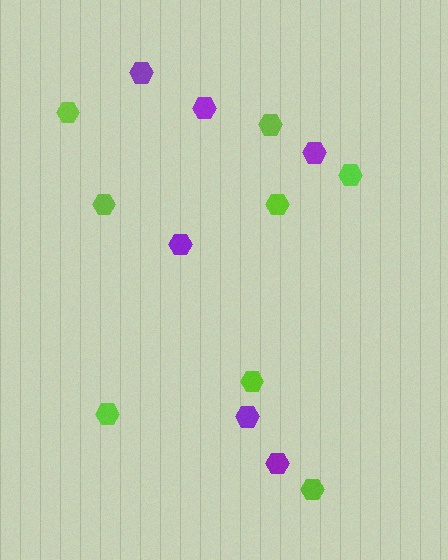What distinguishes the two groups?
There are 2 groups: one group of lime hexagons (8) and one group of purple hexagons (6).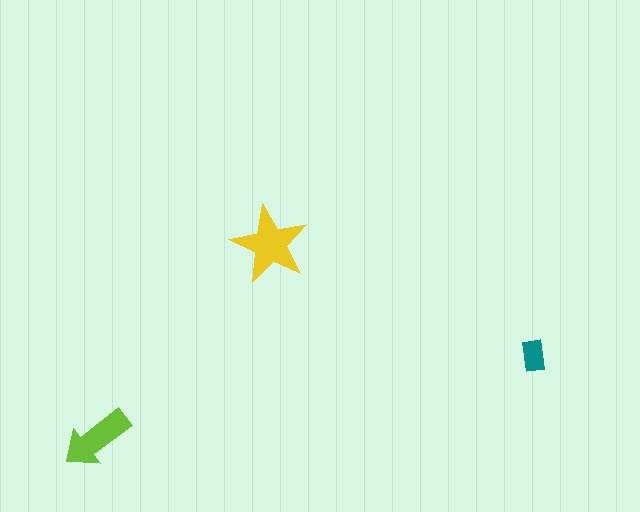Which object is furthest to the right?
The teal rectangle is rightmost.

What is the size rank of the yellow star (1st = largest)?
1st.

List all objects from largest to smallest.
The yellow star, the lime arrow, the teal rectangle.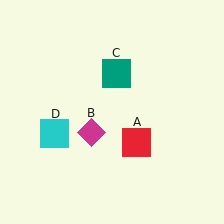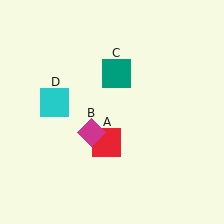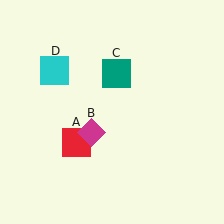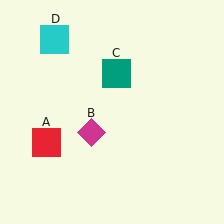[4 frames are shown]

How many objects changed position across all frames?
2 objects changed position: red square (object A), cyan square (object D).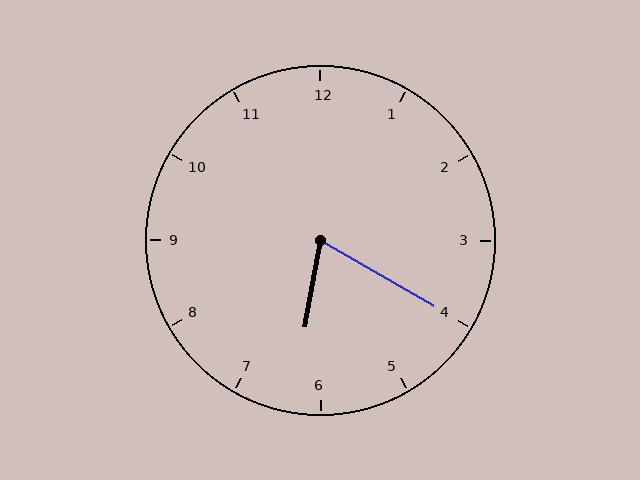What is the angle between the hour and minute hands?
Approximately 70 degrees.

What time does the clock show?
6:20.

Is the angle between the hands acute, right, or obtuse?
It is acute.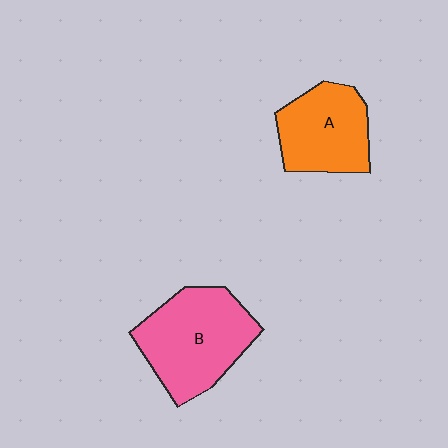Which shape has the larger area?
Shape B (pink).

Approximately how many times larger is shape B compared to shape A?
Approximately 1.3 times.